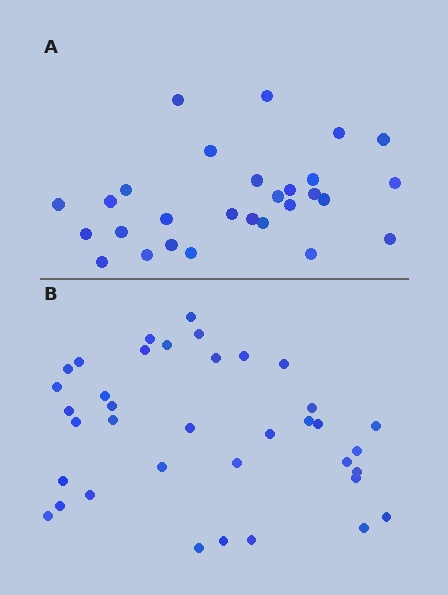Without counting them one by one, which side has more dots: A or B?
Region B (the bottom region) has more dots.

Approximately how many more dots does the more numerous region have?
Region B has roughly 8 or so more dots than region A.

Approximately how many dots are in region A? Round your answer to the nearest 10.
About 30 dots. (The exact count is 28, which rounds to 30.)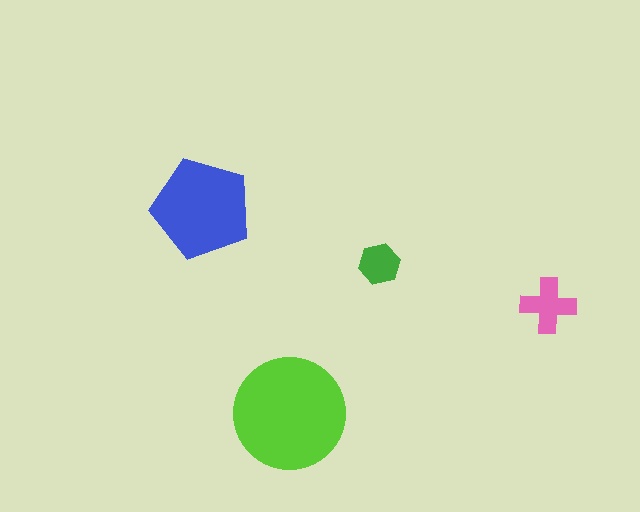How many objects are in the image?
There are 4 objects in the image.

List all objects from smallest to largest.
The green hexagon, the pink cross, the blue pentagon, the lime circle.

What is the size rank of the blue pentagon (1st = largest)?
2nd.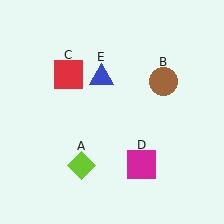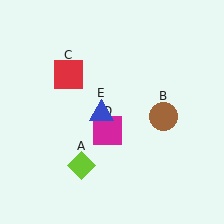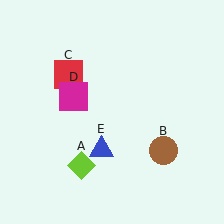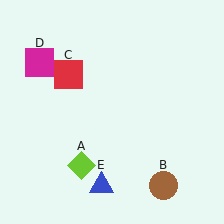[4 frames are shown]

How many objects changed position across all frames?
3 objects changed position: brown circle (object B), magenta square (object D), blue triangle (object E).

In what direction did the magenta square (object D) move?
The magenta square (object D) moved up and to the left.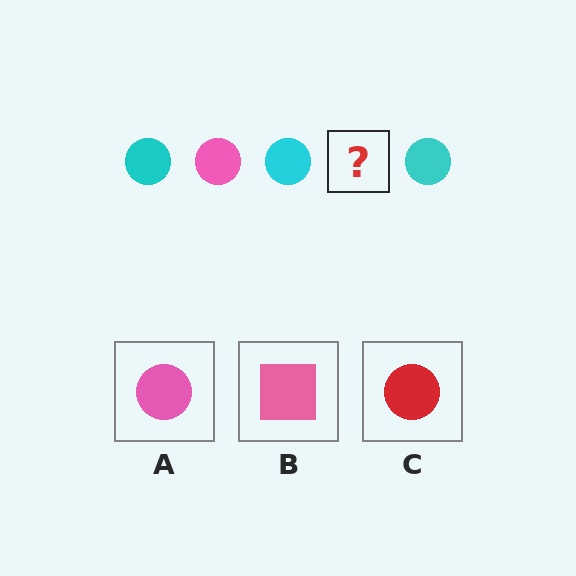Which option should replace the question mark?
Option A.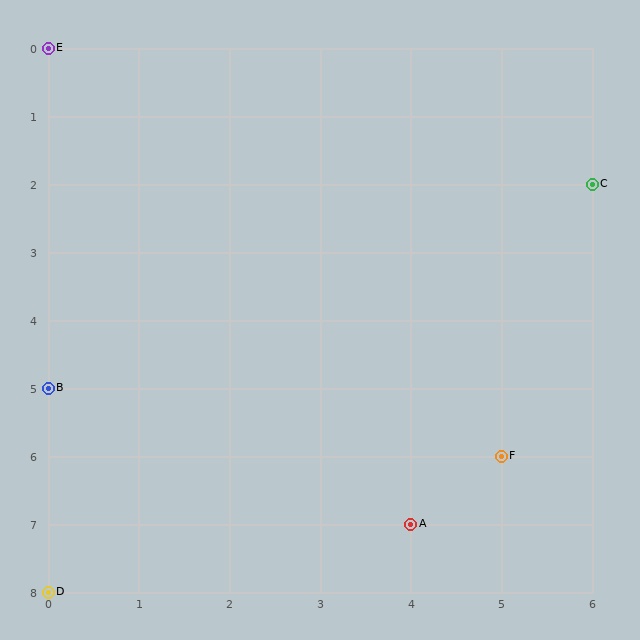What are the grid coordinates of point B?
Point B is at grid coordinates (0, 5).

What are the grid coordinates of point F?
Point F is at grid coordinates (5, 6).